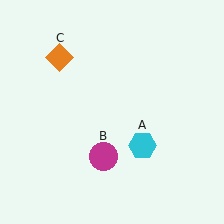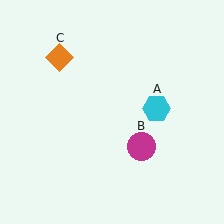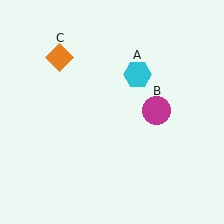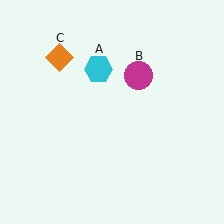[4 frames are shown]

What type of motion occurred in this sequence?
The cyan hexagon (object A), magenta circle (object B) rotated counterclockwise around the center of the scene.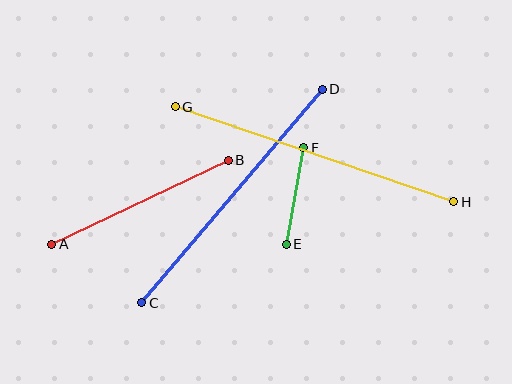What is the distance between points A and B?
The distance is approximately 195 pixels.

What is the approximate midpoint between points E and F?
The midpoint is at approximately (295, 196) pixels.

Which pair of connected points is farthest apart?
Points G and H are farthest apart.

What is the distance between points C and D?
The distance is approximately 280 pixels.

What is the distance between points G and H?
The distance is approximately 294 pixels.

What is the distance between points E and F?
The distance is approximately 98 pixels.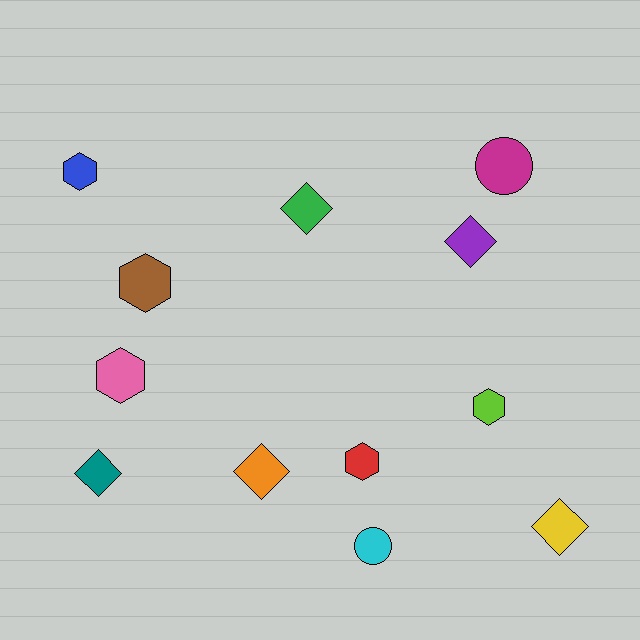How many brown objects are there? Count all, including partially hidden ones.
There is 1 brown object.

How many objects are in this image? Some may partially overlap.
There are 12 objects.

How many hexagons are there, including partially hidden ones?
There are 5 hexagons.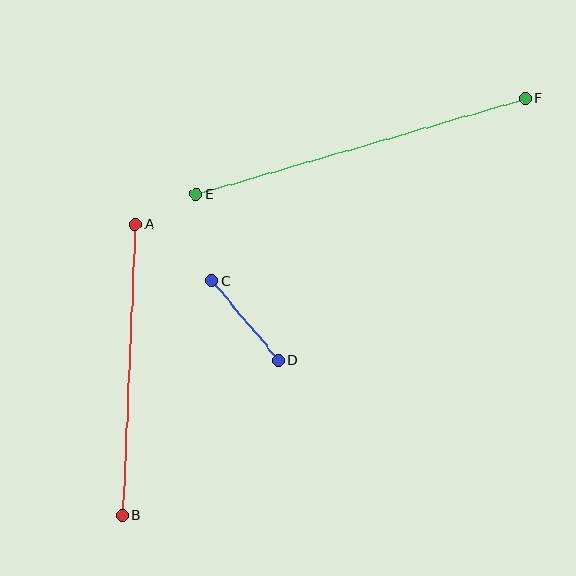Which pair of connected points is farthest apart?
Points E and F are farthest apart.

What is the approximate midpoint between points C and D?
The midpoint is at approximately (245, 320) pixels.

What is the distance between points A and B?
The distance is approximately 291 pixels.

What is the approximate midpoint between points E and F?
The midpoint is at approximately (361, 146) pixels.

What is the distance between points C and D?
The distance is approximately 103 pixels.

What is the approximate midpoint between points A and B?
The midpoint is at approximately (129, 370) pixels.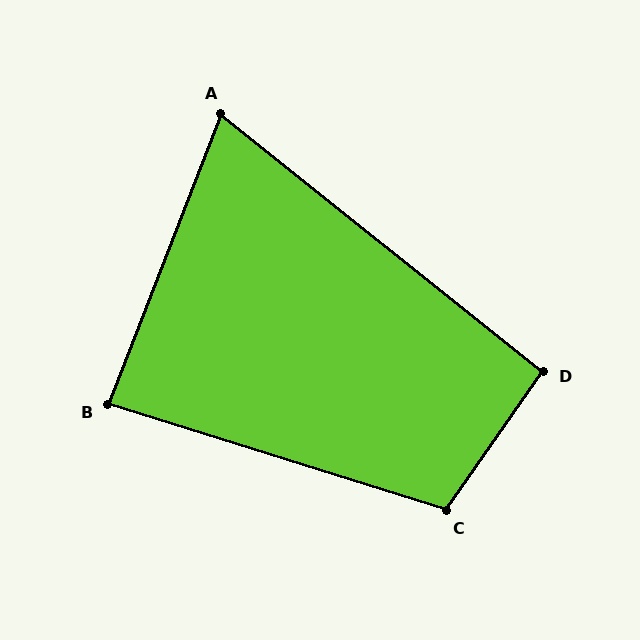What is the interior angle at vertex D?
Approximately 94 degrees (approximately right).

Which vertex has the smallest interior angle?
A, at approximately 73 degrees.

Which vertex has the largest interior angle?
C, at approximately 107 degrees.